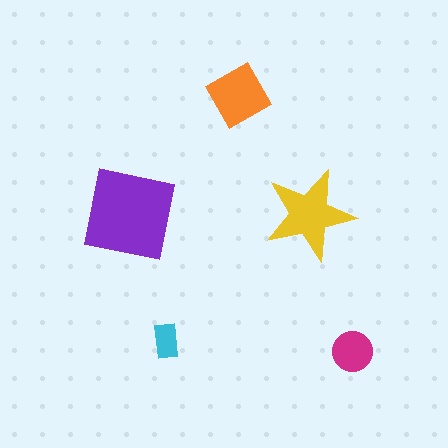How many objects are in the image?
There are 5 objects in the image.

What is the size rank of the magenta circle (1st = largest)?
4th.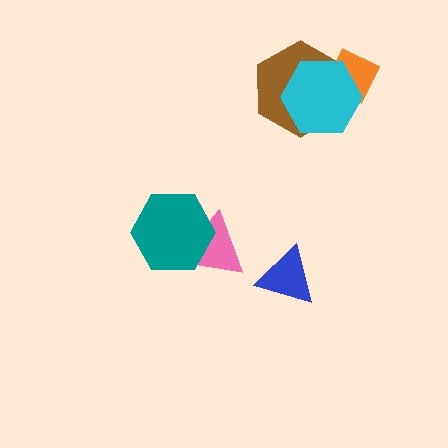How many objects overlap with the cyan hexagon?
2 objects overlap with the cyan hexagon.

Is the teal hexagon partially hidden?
No, no other shape covers it.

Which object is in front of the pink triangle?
The teal hexagon is in front of the pink triangle.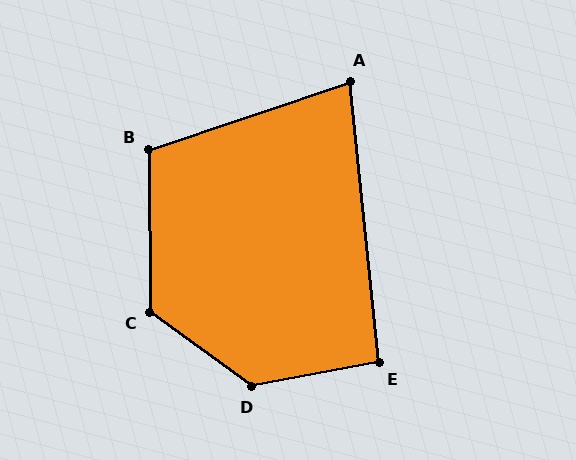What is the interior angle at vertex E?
Approximately 95 degrees (approximately right).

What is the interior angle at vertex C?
Approximately 127 degrees (obtuse).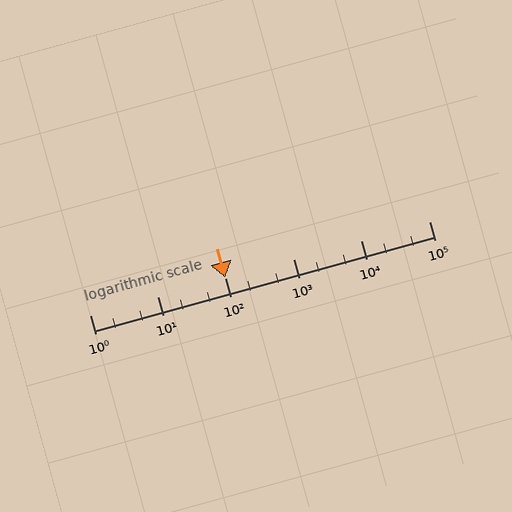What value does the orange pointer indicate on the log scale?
The pointer indicates approximately 100.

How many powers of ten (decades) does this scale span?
The scale spans 5 decades, from 1 to 100000.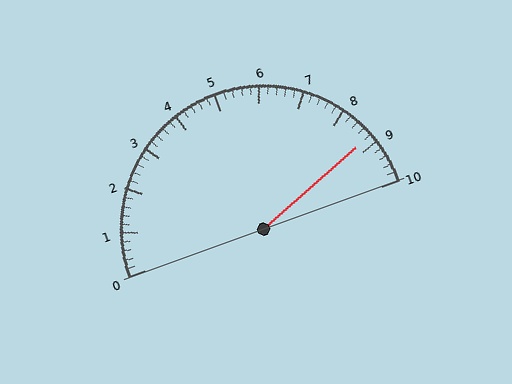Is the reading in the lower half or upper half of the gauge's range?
The reading is in the upper half of the range (0 to 10).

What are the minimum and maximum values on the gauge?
The gauge ranges from 0 to 10.